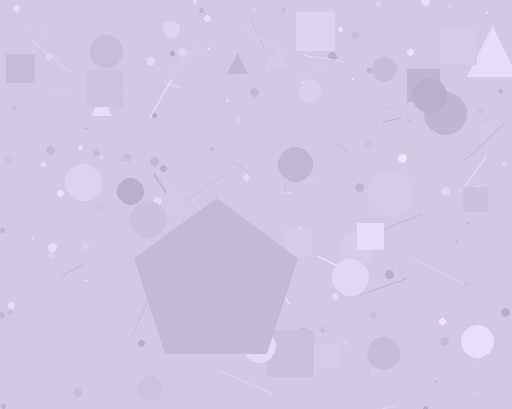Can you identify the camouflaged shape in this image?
The camouflaged shape is a pentagon.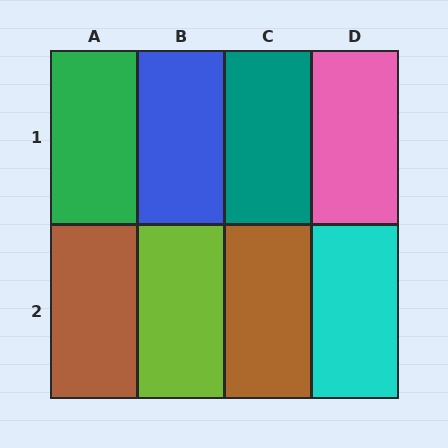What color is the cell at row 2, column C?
Brown.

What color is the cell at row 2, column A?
Brown.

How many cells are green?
1 cell is green.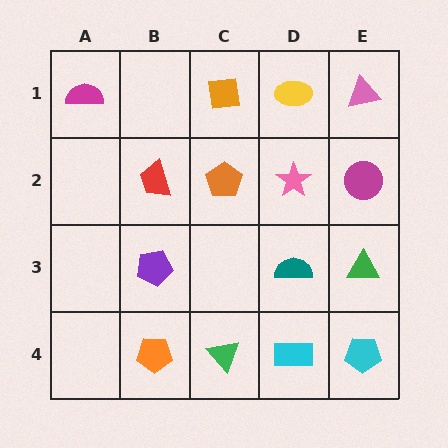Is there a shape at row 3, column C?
No, that cell is empty.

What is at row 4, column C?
A green triangle.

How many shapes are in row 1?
4 shapes.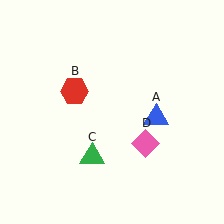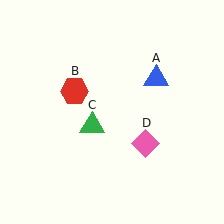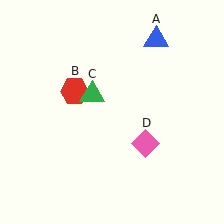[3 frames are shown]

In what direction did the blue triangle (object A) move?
The blue triangle (object A) moved up.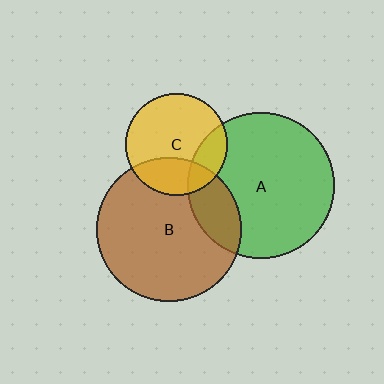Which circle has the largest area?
Circle A (green).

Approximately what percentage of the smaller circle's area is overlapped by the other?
Approximately 30%.